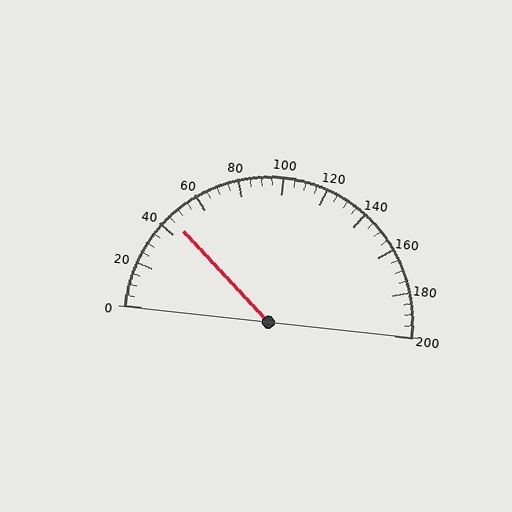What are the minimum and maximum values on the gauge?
The gauge ranges from 0 to 200.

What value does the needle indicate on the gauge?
The needle indicates approximately 45.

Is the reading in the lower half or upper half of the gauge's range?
The reading is in the lower half of the range (0 to 200).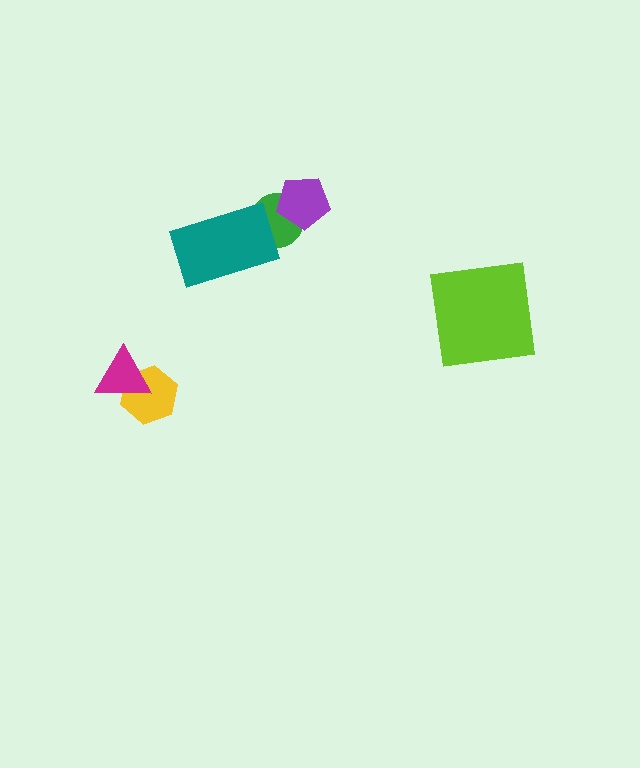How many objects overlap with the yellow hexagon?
1 object overlaps with the yellow hexagon.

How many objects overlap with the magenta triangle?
1 object overlaps with the magenta triangle.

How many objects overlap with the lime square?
0 objects overlap with the lime square.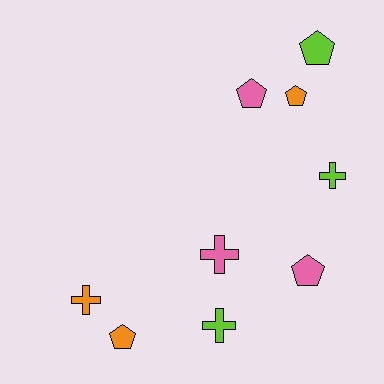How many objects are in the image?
There are 9 objects.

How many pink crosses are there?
There is 1 pink cross.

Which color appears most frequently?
Lime, with 3 objects.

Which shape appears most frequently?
Pentagon, with 5 objects.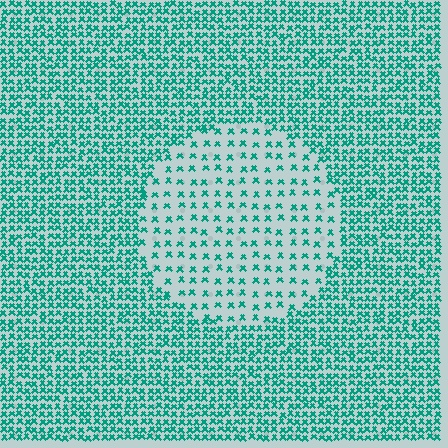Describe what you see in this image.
The image contains small teal elements arranged at two different densities. A circle-shaped region is visible where the elements are less densely packed than the surrounding area.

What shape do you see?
I see a circle.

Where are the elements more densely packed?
The elements are more densely packed outside the circle boundary.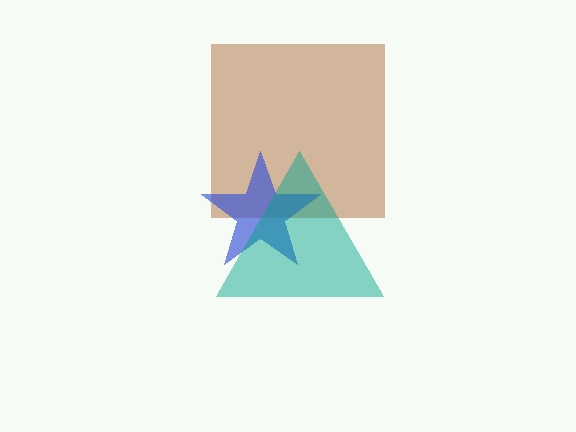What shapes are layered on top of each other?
The layered shapes are: a brown square, a blue star, a teal triangle.